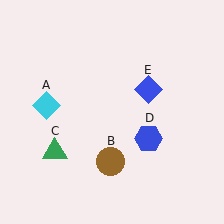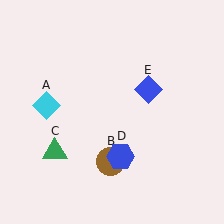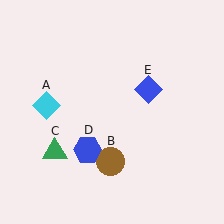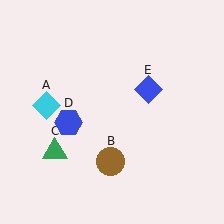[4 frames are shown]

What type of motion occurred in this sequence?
The blue hexagon (object D) rotated clockwise around the center of the scene.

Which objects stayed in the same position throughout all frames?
Cyan diamond (object A) and brown circle (object B) and green triangle (object C) and blue diamond (object E) remained stationary.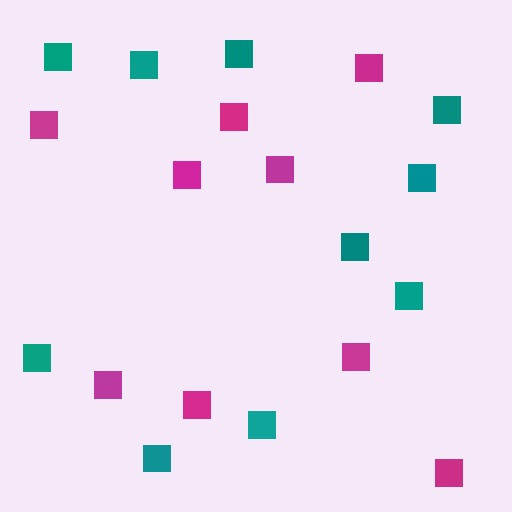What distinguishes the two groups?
There are 2 groups: one group of teal squares (10) and one group of magenta squares (9).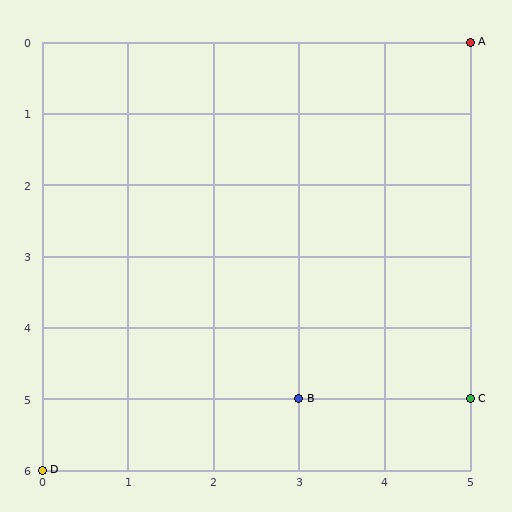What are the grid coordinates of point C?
Point C is at grid coordinates (5, 5).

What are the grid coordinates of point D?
Point D is at grid coordinates (0, 6).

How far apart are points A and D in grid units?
Points A and D are 5 columns and 6 rows apart (about 7.8 grid units diagonally).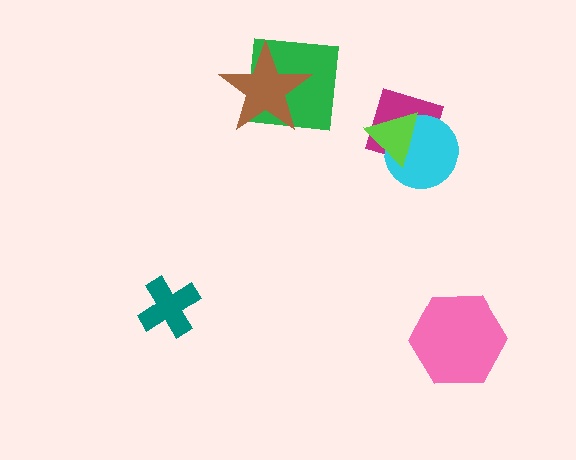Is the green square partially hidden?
Yes, it is partially covered by another shape.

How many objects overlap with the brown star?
1 object overlaps with the brown star.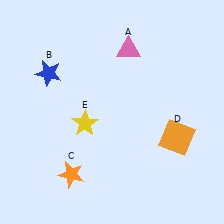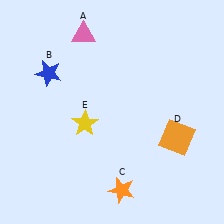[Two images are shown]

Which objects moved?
The objects that moved are: the pink triangle (A), the orange star (C).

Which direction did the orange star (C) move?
The orange star (C) moved right.